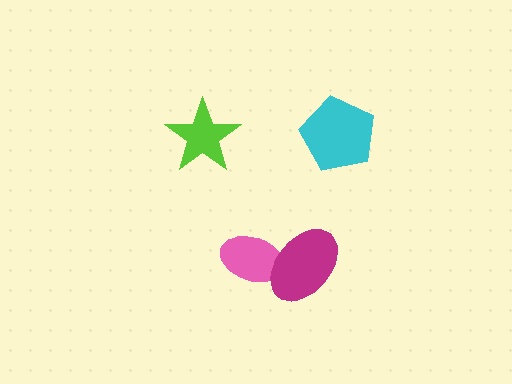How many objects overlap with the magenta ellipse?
1 object overlaps with the magenta ellipse.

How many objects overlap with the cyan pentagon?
0 objects overlap with the cyan pentagon.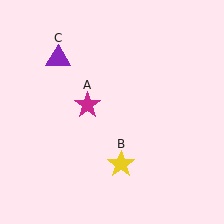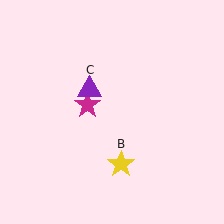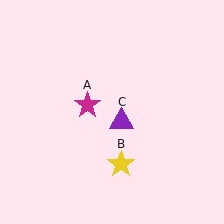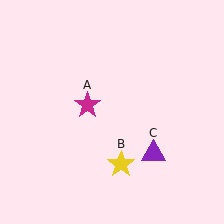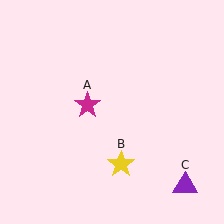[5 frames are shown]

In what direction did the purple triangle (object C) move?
The purple triangle (object C) moved down and to the right.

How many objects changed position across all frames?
1 object changed position: purple triangle (object C).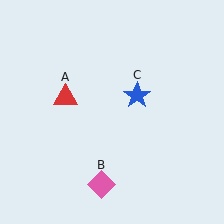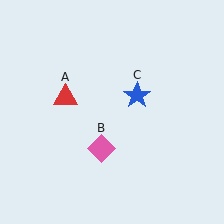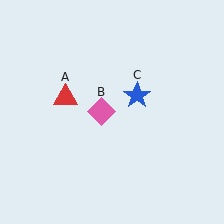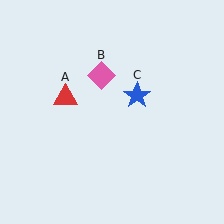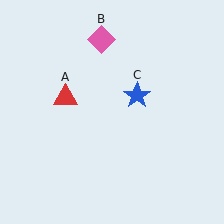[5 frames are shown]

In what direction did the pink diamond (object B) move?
The pink diamond (object B) moved up.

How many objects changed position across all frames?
1 object changed position: pink diamond (object B).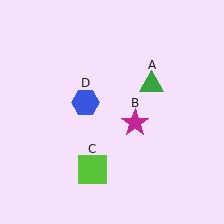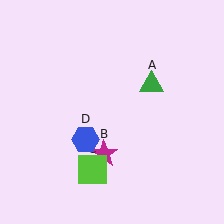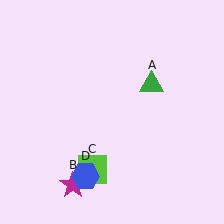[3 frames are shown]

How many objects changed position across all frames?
2 objects changed position: magenta star (object B), blue hexagon (object D).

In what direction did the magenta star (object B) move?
The magenta star (object B) moved down and to the left.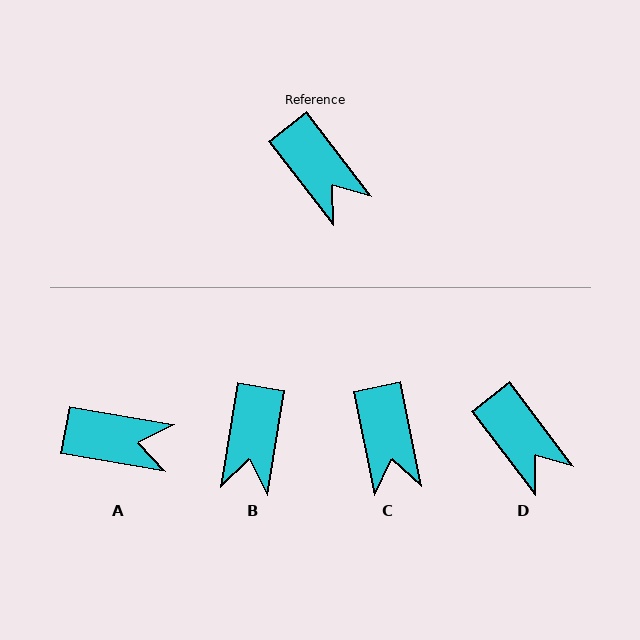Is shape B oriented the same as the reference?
No, it is off by about 47 degrees.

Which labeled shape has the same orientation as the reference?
D.